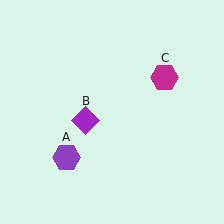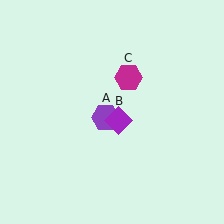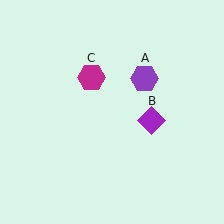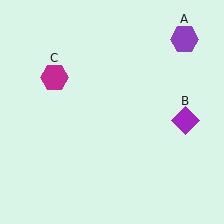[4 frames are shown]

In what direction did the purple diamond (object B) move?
The purple diamond (object B) moved right.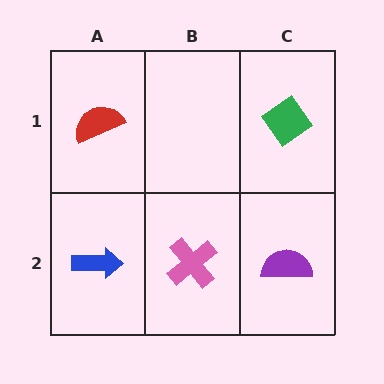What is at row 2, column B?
A pink cross.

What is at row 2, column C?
A purple semicircle.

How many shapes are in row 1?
2 shapes.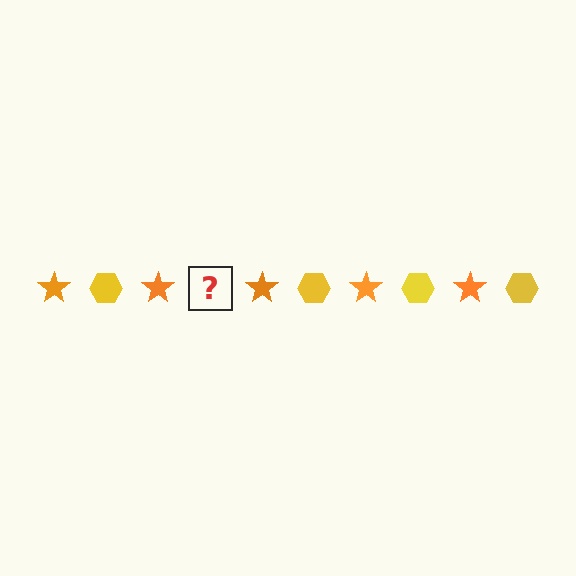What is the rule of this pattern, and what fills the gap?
The rule is that the pattern alternates between orange star and yellow hexagon. The gap should be filled with a yellow hexagon.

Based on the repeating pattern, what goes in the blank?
The blank should be a yellow hexagon.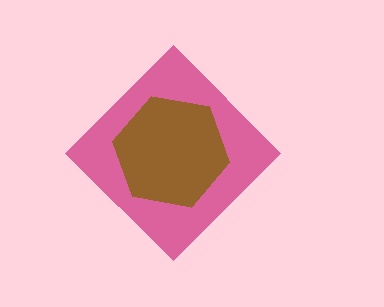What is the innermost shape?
The brown hexagon.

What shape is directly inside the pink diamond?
The brown hexagon.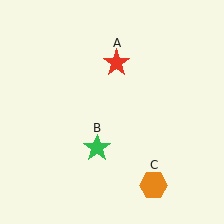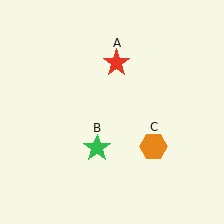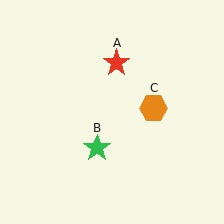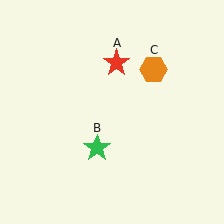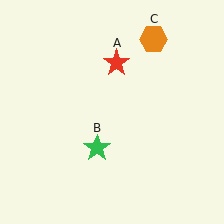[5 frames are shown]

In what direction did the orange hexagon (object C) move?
The orange hexagon (object C) moved up.